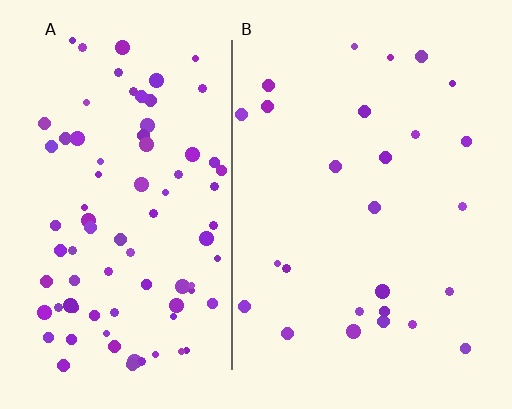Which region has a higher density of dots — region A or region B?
A (the left).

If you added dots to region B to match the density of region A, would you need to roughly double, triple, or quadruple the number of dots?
Approximately triple.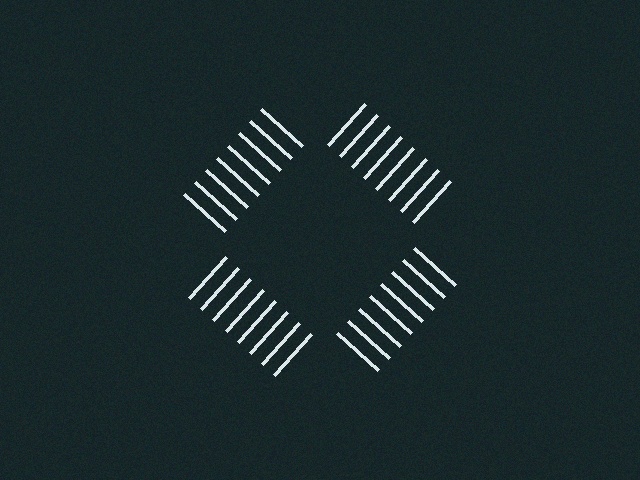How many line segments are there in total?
32 — 8 along each of the 4 edges.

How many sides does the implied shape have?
4 sides — the line-ends trace a square.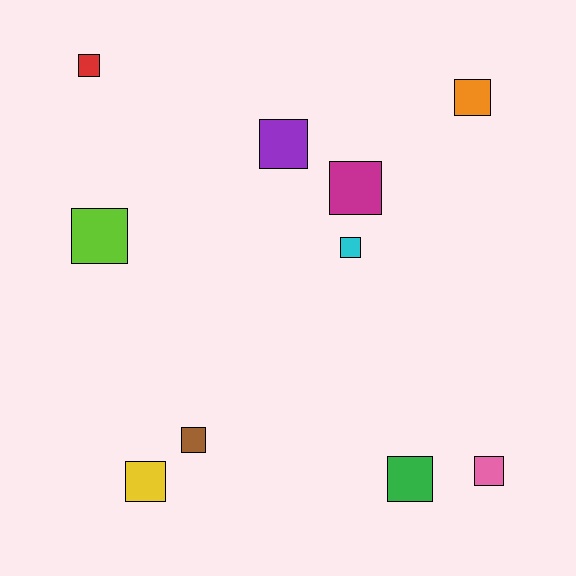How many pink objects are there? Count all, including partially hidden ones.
There is 1 pink object.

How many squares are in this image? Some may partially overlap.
There are 10 squares.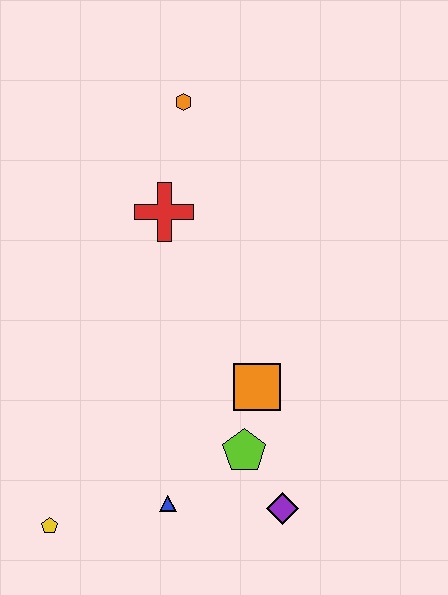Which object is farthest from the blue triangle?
The orange hexagon is farthest from the blue triangle.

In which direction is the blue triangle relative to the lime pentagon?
The blue triangle is to the left of the lime pentagon.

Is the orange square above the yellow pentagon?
Yes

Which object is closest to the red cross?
The orange hexagon is closest to the red cross.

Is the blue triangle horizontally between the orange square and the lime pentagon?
No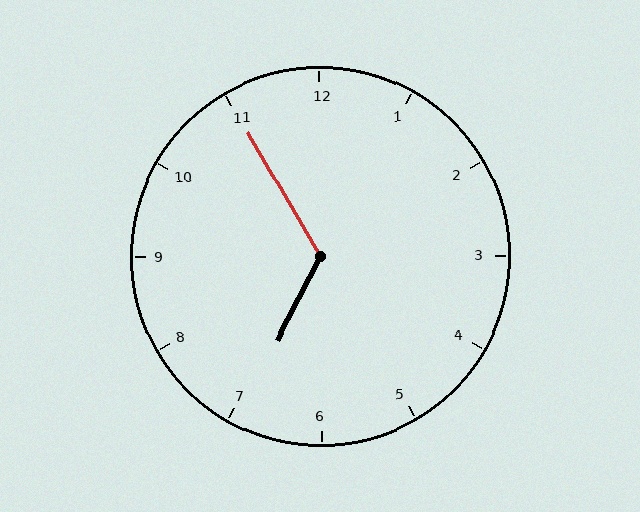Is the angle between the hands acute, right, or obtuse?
It is obtuse.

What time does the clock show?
6:55.